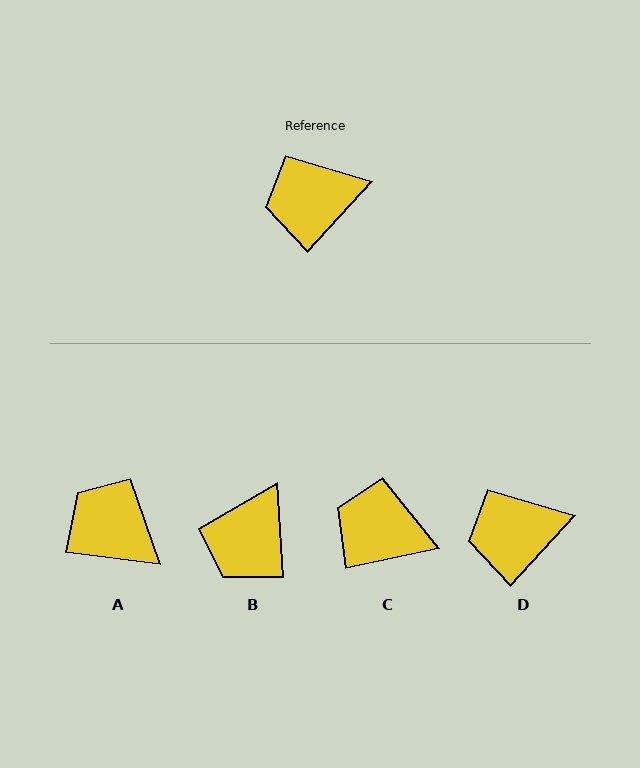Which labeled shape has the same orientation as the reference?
D.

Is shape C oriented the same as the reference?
No, it is off by about 35 degrees.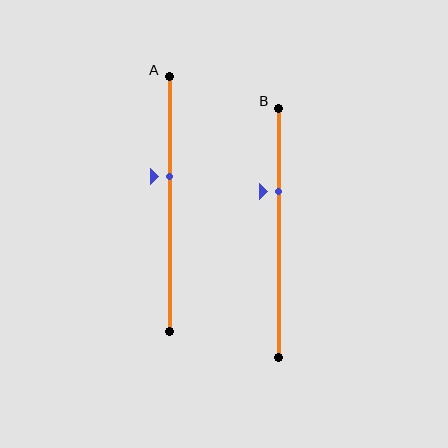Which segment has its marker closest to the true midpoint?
Segment A has its marker closest to the true midpoint.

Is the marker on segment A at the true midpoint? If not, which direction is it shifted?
No, the marker on segment A is shifted upward by about 11% of the segment length.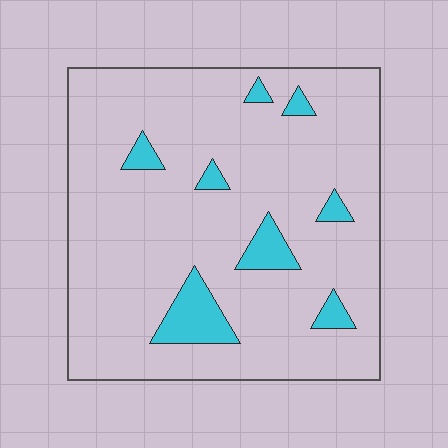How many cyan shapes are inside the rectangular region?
8.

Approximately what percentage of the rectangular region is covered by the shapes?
Approximately 10%.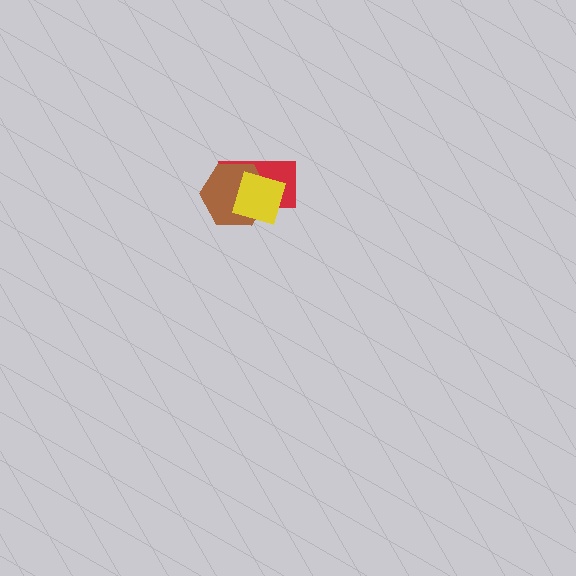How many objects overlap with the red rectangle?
2 objects overlap with the red rectangle.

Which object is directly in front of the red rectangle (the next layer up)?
The brown hexagon is directly in front of the red rectangle.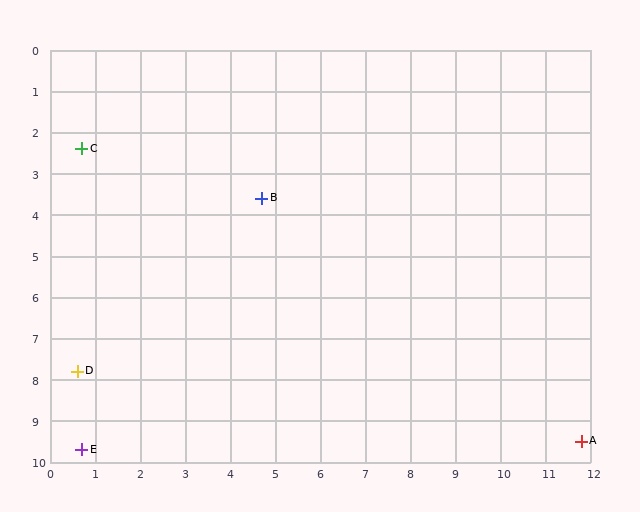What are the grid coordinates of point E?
Point E is at approximately (0.7, 9.7).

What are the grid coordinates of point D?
Point D is at approximately (0.6, 7.8).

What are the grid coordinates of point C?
Point C is at approximately (0.7, 2.4).